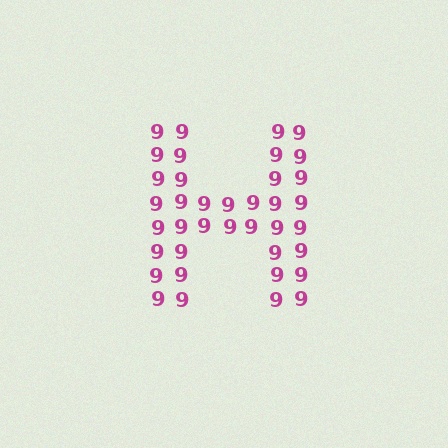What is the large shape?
The large shape is the letter H.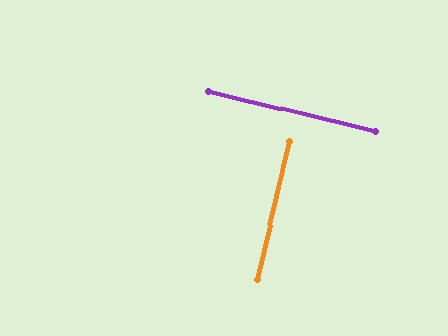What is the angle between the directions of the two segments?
Approximately 90 degrees.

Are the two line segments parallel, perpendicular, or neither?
Perpendicular — they meet at approximately 90°.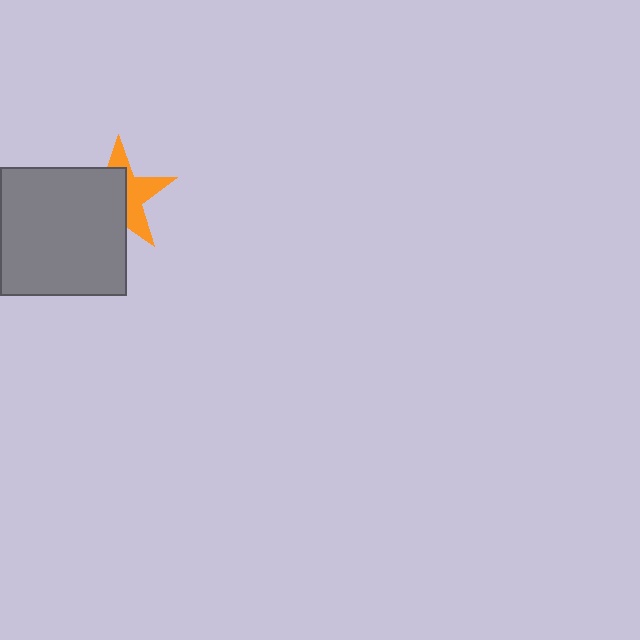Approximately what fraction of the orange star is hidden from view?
Roughly 57% of the orange star is hidden behind the gray square.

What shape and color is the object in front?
The object in front is a gray square.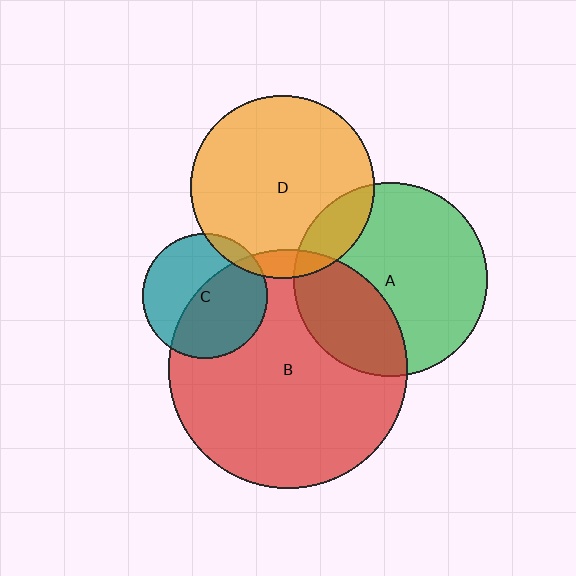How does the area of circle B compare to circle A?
Approximately 1.5 times.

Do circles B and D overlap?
Yes.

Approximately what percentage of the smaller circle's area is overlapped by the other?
Approximately 10%.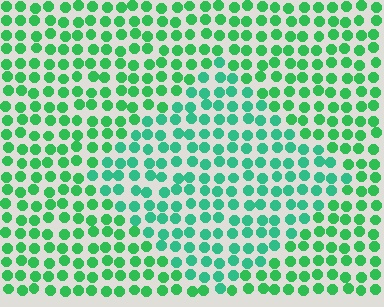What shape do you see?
I see a diamond.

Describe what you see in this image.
The image is filled with small green elements in a uniform arrangement. A diamond-shaped region is visible where the elements are tinted to a slightly different hue, forming a subtle color boundary.